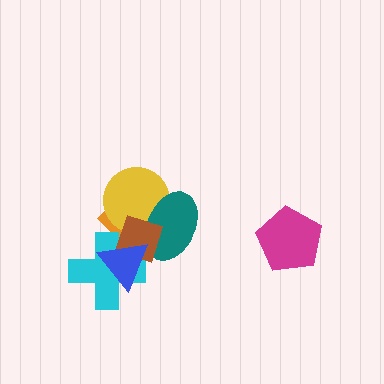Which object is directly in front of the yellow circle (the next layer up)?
The teal ellipse is directly in front of the yellow circle.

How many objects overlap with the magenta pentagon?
0 objects overlap with the magenta pentagon.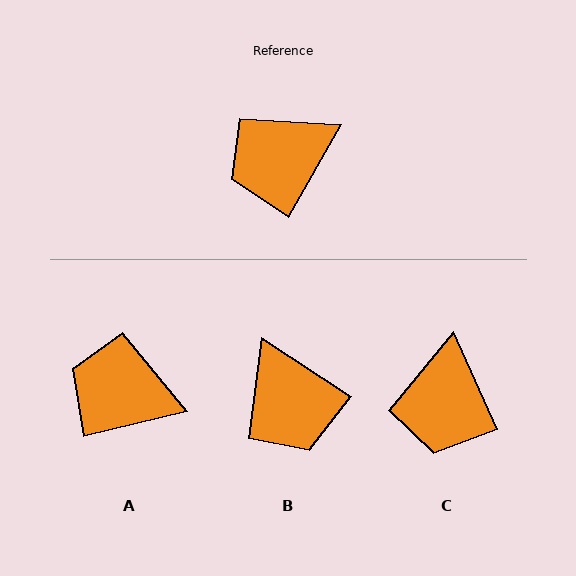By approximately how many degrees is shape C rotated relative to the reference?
Approximately 54 degrees counter-clockwise.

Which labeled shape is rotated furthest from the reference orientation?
B, about 86 degrees away.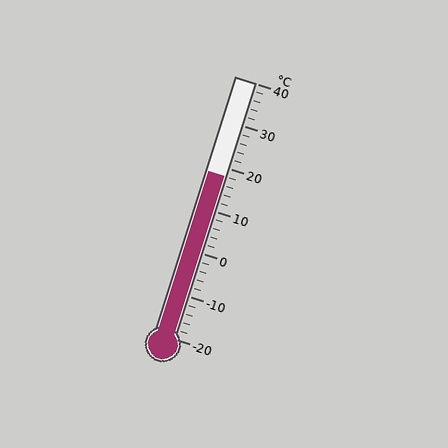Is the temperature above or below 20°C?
The temperature is below 20°C.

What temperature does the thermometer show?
The thermometer shows approximately 18°C.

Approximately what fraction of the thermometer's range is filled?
The thermometer is filled to approximately 65% of its range.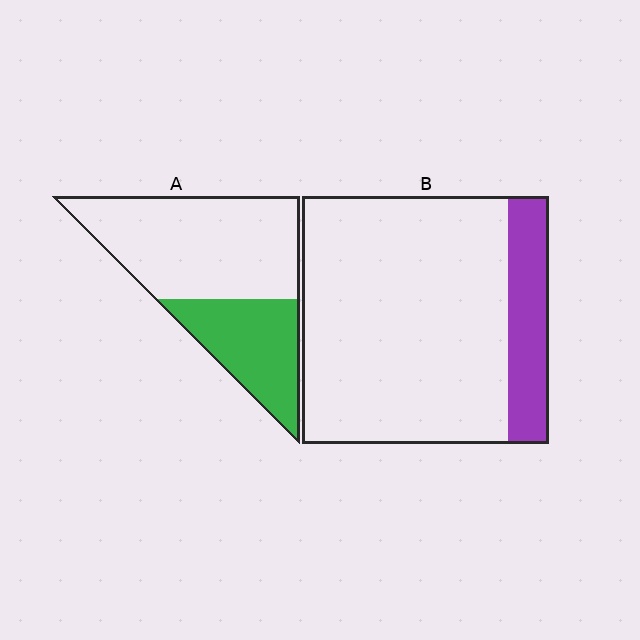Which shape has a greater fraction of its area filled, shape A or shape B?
Shape A.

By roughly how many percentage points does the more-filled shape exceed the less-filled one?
By roughly 20 percentage points (A over B).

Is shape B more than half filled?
No.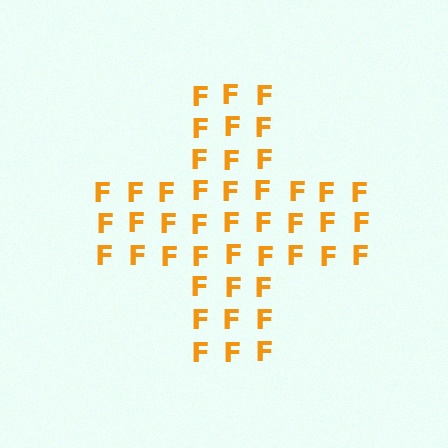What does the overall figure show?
The overall figure shows a cross.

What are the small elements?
The small elements are letter F's.